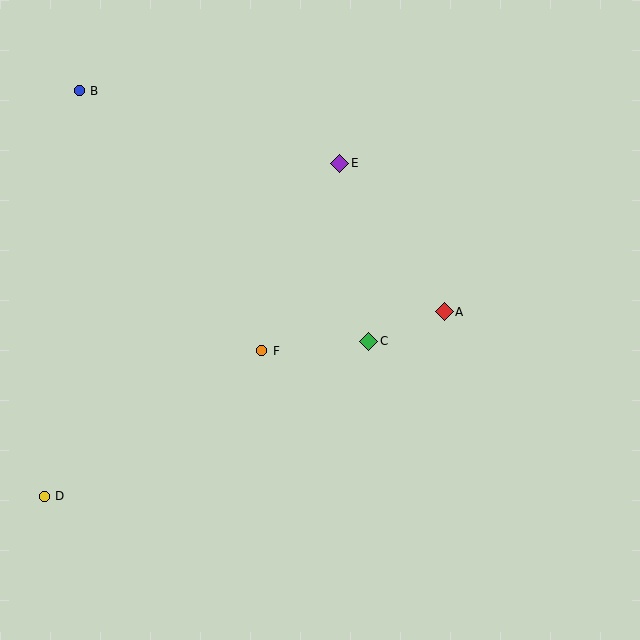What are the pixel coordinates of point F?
Point F is at (262, 351).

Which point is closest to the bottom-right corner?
Point A is closest to the bottom-right corner.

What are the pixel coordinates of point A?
Point A is at (444, 312).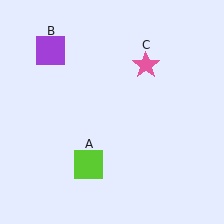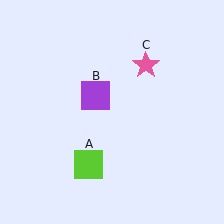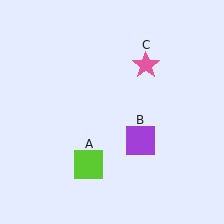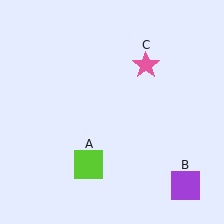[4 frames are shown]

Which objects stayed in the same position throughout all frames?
Lime square (object A) and pink star (object C) remained stationary.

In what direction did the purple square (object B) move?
The purple square (object B) moved down and to the right.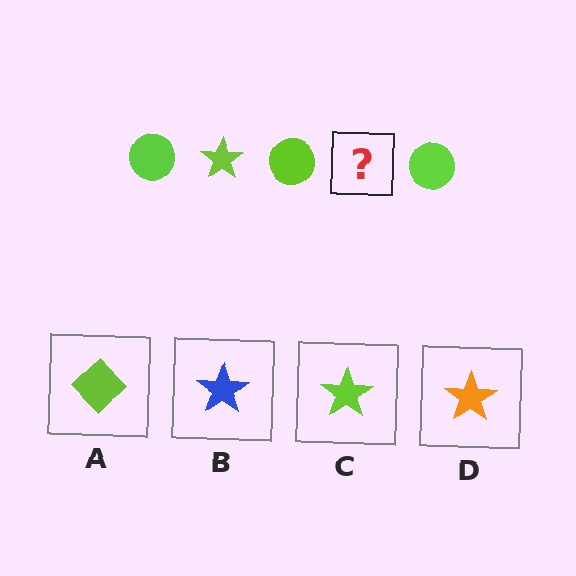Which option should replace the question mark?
Option C.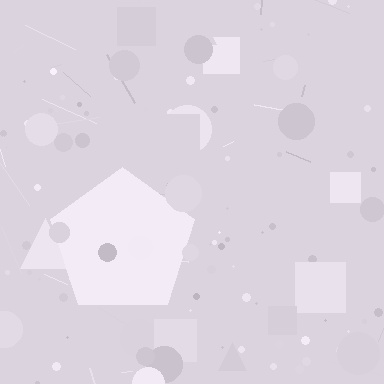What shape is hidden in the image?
A pentagon is hidden in the image.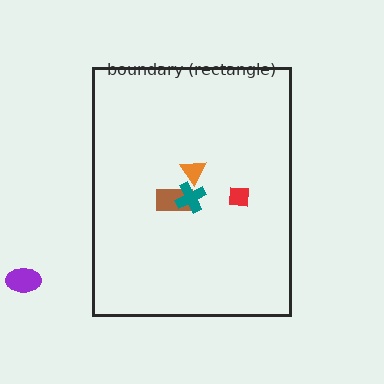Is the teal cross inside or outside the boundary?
Inside.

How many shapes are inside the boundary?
4 inside, 1 outside.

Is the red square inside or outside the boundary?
Inside.